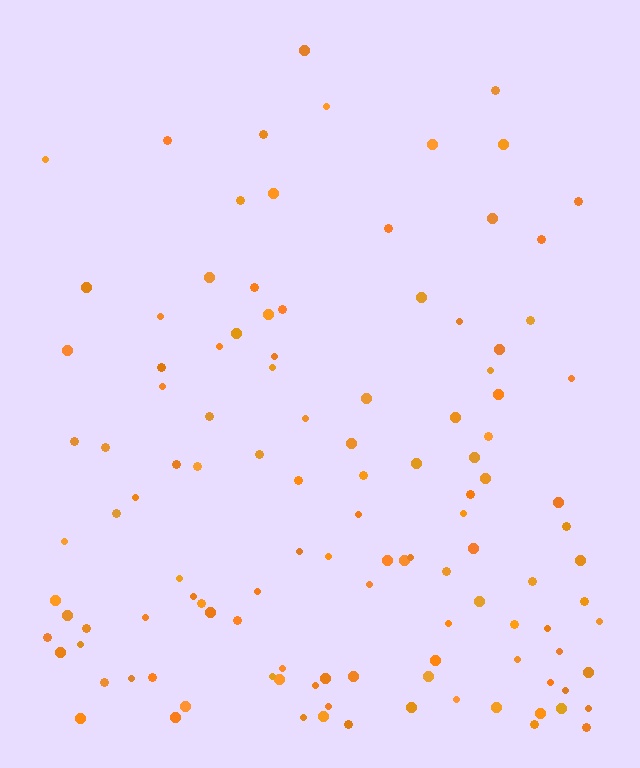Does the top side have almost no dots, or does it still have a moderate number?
Still a moderate number, just noticeably fewer than the bottom.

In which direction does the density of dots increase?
From top to bottom, with the bottom side densest.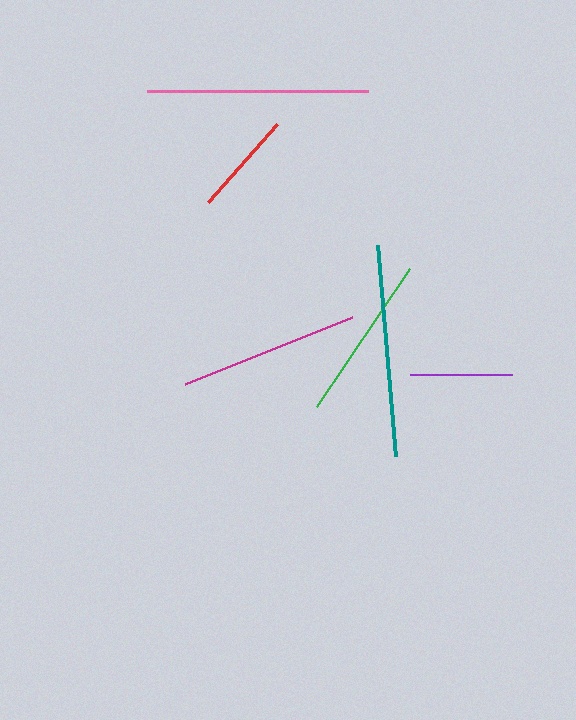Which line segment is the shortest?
The purple line is the shortest at approximately 101 pixels.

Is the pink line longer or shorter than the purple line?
The pink line is longer than the purple line.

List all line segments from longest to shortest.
From longest to shortest: pink, teal, magenta, green, red, purple.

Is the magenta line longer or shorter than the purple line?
The magenta line is longer than the purple line.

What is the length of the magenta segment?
The magenta segment is approximately 180 pixels long.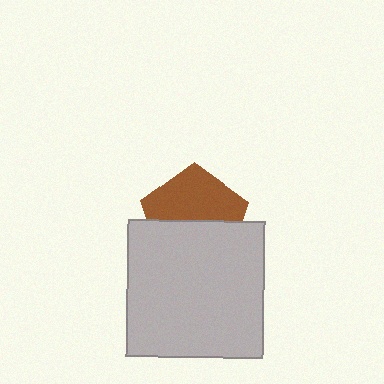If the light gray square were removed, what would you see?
You would see the complete brown pentagon.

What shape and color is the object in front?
The object in front is a light gray square.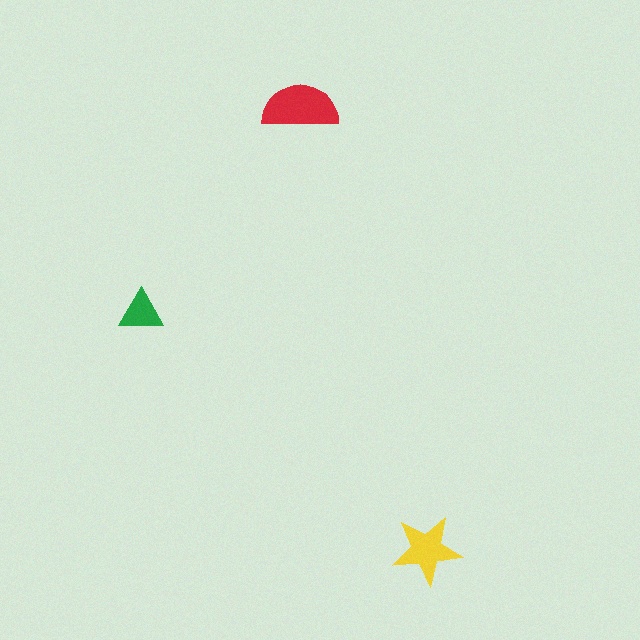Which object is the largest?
The red semicircle.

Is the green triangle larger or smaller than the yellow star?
Smaller.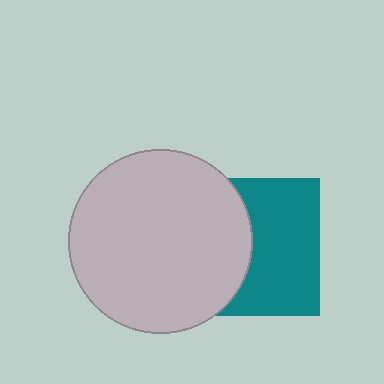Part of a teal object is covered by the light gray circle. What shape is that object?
It is a square.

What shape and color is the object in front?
The object in front is a light gray circle.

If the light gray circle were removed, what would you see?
You would see the complete teal square.